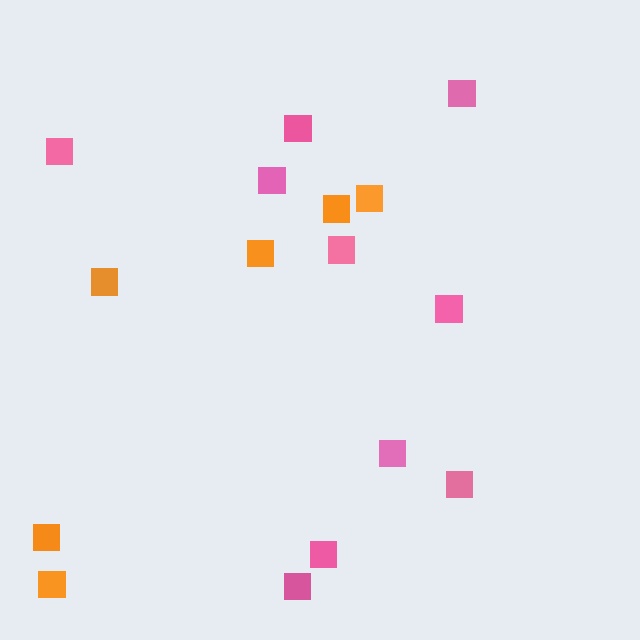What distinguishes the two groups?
There are 2 groups: one group of pink squares (10) and one group of orange squares (6).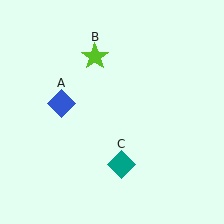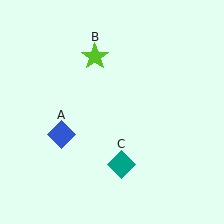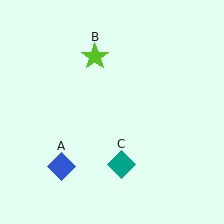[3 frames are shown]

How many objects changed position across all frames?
1 object changed position: blue diamond (object A).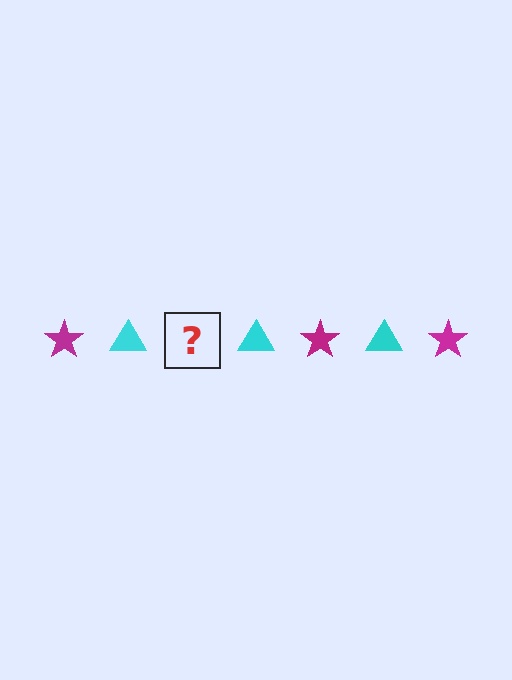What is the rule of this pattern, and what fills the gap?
The rule is that the pattern alternates between magenta star and cyan triangle. The gap should be filled with a magenta star.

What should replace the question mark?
The question mark should be replaced with a magenta star.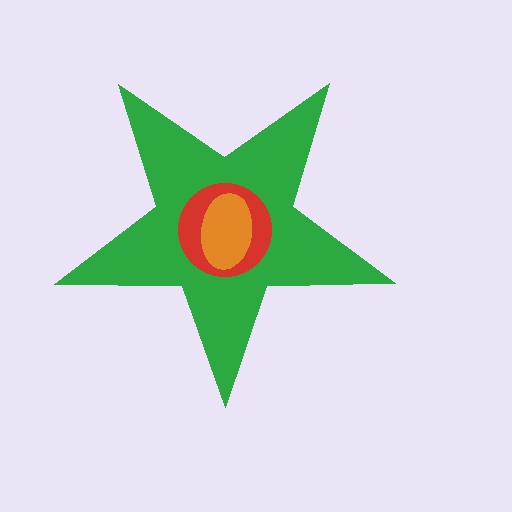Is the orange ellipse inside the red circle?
Yes.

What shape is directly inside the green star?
The red circle.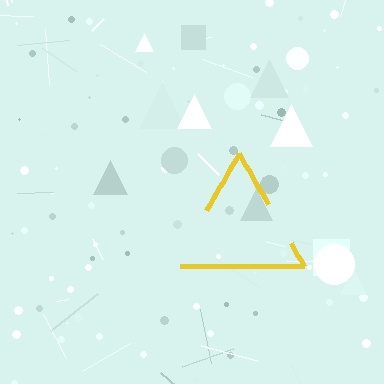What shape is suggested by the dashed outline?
The dashed outline suggests a triangle.